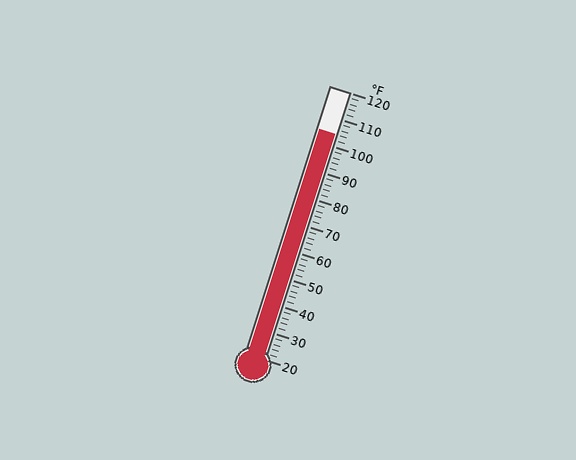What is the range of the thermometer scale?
The thermometer scale ranges from 20°F to 120°F.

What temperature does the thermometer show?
The thermometer shows approximately 104°F.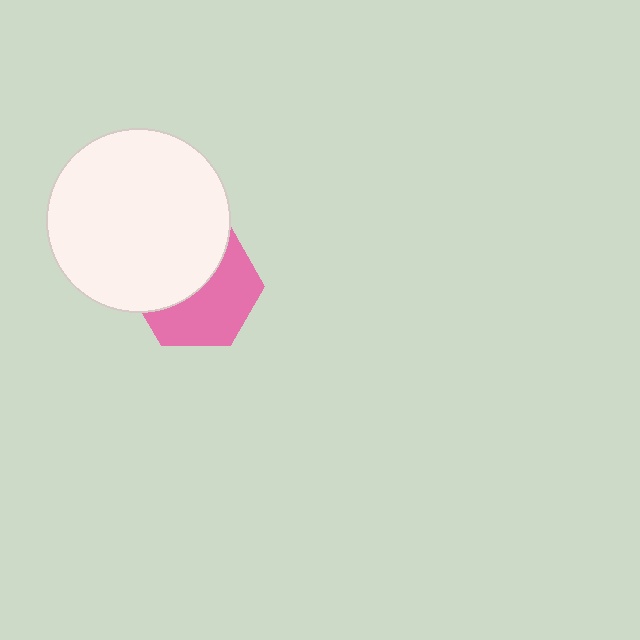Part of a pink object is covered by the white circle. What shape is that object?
It is a hexagon.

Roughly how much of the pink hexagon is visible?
About half of it is visible (roughly 52%).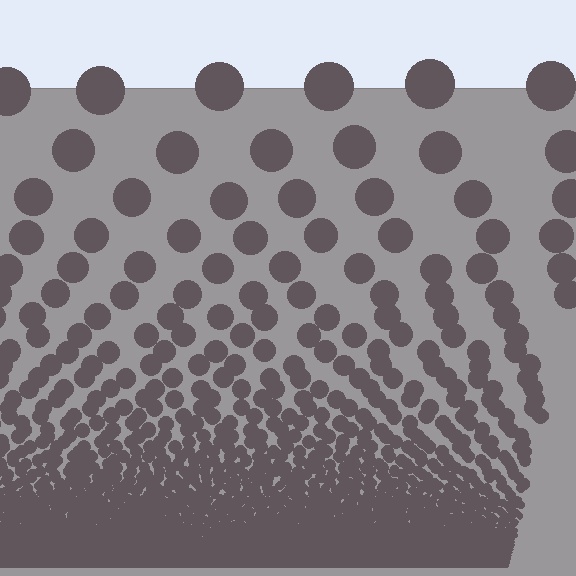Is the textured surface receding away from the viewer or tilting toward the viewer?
The surface appears to tilt toward the viewer. Texture elements get larger and sparser toward the top.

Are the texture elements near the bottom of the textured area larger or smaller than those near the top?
Smaller. The gradient is inverted — elements near the bottom are smaller and denser.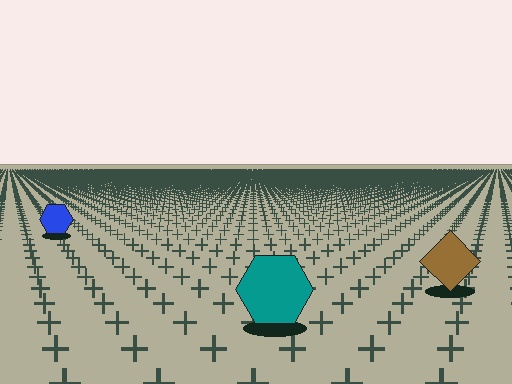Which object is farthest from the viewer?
The blue hexagon is farthest from the viewer. It appears smaller and the ground texture around it is denser.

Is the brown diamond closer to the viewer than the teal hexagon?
No. The teal hexagon is closer — you can tell from the texture gradient: the ground texture is coarser near it.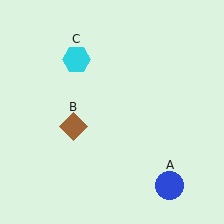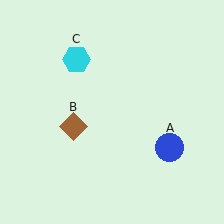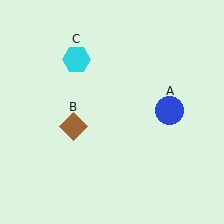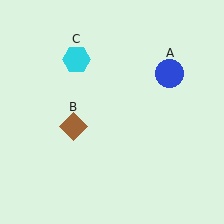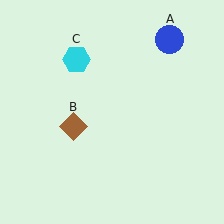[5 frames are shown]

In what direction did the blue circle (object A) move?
The blue circle (object A) moved up.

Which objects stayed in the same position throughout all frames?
Brown diamond (object B) and cyan hexagon (object C) remained stationary.